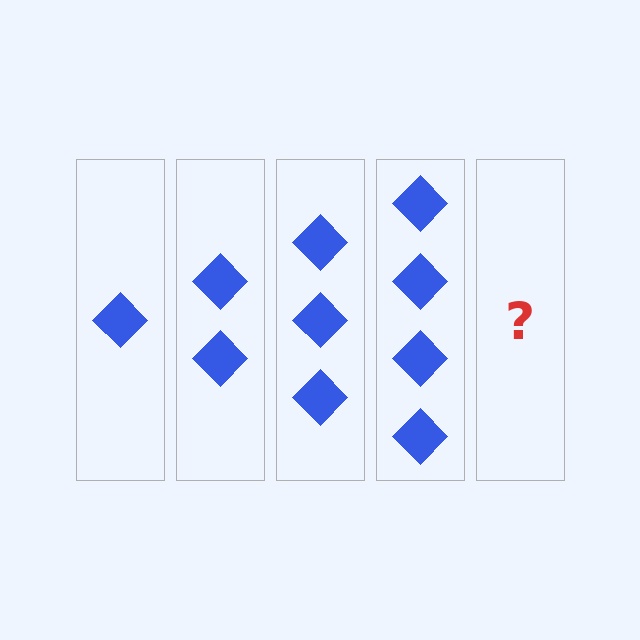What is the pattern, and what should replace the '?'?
The pattern is that each step adds one more diamond. The '?' should be 5 diamonds.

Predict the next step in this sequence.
The next step is 5 diamonds.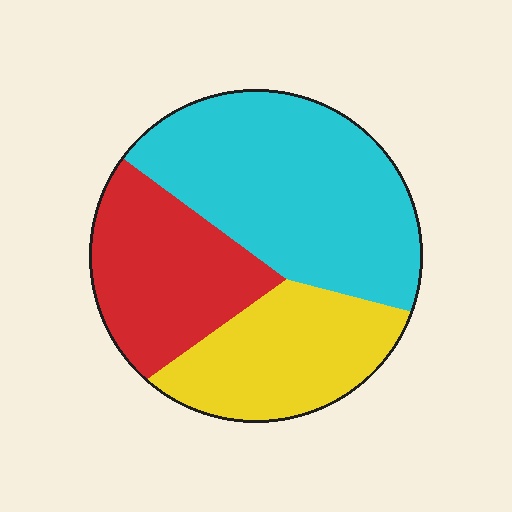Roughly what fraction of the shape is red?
Red takes up about one quarter (1/4) of the shape.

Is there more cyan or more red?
Cyan.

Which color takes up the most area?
Cyan, at roughly 45%.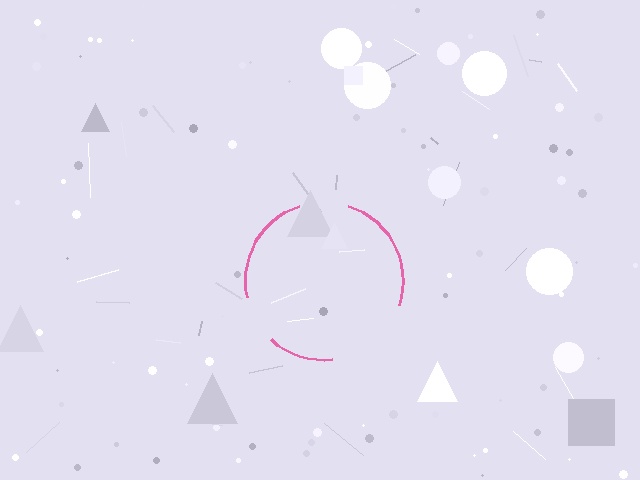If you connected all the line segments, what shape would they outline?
They would outline a circle.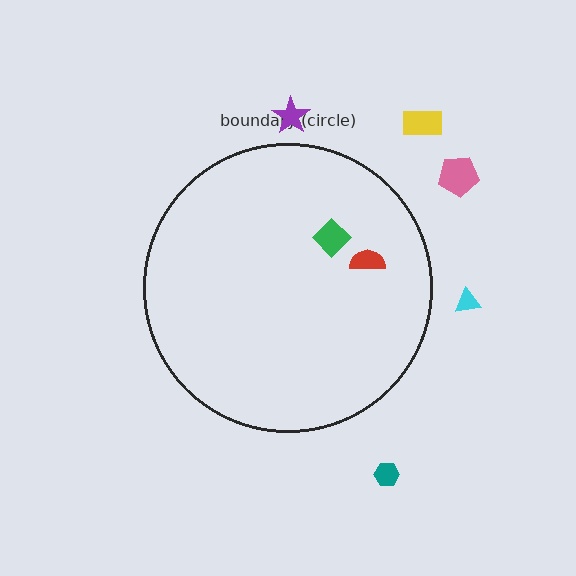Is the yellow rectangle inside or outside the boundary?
Outside.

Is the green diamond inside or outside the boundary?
Inside.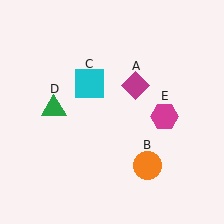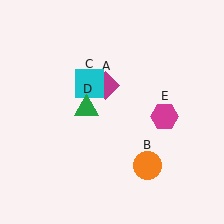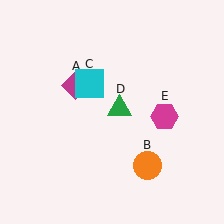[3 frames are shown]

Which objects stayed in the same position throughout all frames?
Orange circle (object B) and cyan square (object C) and magenta hexagon (object E) remained stationary.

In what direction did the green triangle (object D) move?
The green triangle (object D) moved right.